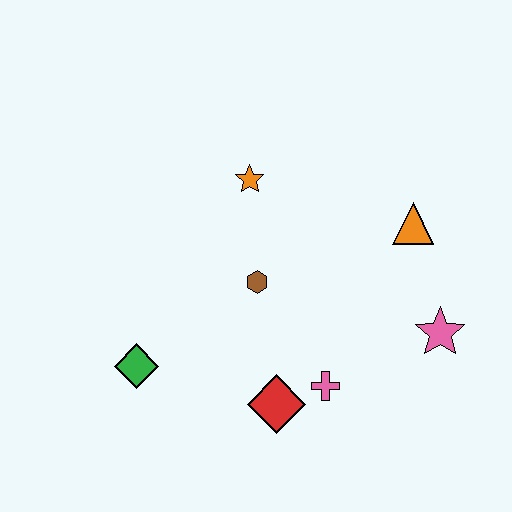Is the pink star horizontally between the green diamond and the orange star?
No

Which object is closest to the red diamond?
The pink cross is closest to the red diamond.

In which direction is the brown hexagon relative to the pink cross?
The brown hexagon is above the pink cross.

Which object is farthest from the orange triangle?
The green diamond is farthest from the orange triangle.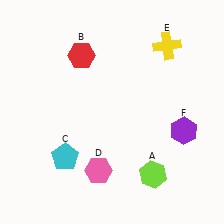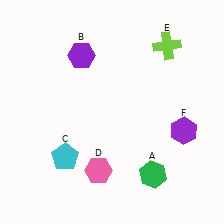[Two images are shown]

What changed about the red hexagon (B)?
In Image 1, B is red. In Image 2, it changed to purple.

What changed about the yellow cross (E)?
In Image 1, E is yellow. In Image 2, it changed to lime.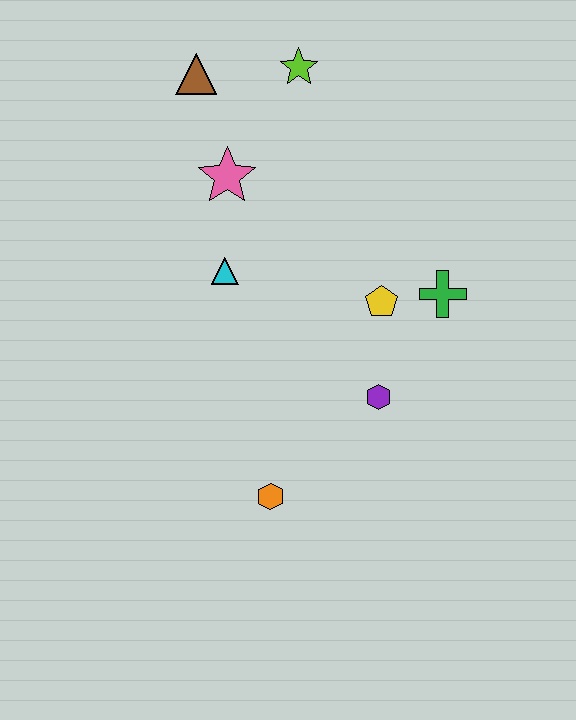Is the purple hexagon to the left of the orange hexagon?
No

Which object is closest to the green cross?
The yellow pentagon is closest to the green cross.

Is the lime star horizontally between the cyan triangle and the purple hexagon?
Yes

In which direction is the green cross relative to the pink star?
The green cross is to the right of the pink star.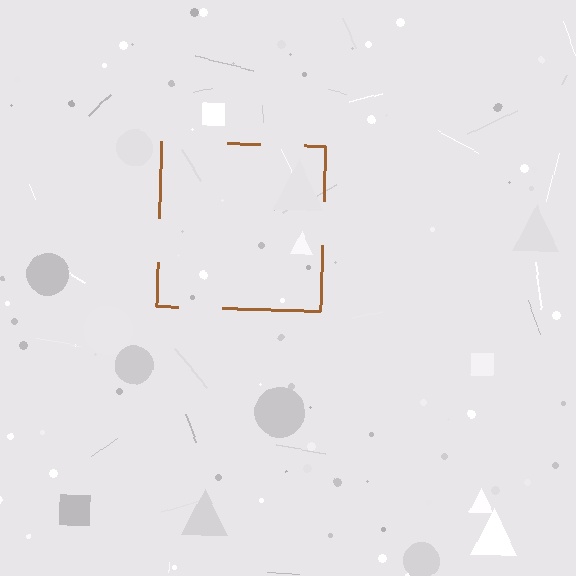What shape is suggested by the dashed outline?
The dashed outline suggests a square.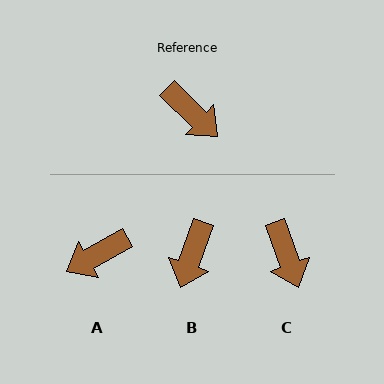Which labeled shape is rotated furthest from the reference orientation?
A, about 107 degrees away.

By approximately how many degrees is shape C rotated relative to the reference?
Approximately 26 degrees clockwise.